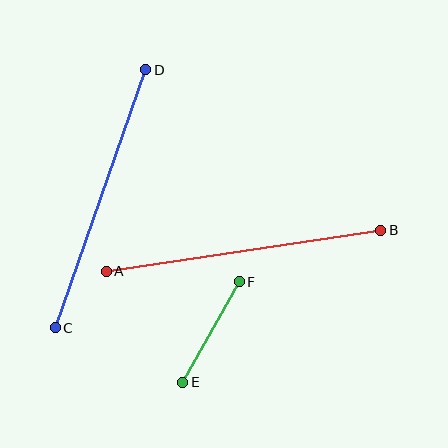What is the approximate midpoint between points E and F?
The midpoint is at approximately (211, 332) pixels.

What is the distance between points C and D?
The distance is approximately 274 pixels.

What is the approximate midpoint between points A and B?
The midpoint is at approximately (243, 251) pixels.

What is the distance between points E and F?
The distance is approximately 116 pixels.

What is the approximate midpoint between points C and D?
The midpoint is at approximately (101, 199) pixels.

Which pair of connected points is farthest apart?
Points A and B are farthest apart.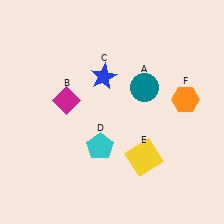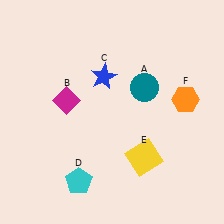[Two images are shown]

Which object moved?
The cyan pentagon (D) moved down.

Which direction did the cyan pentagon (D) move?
The cyan pentagon (D) moved down.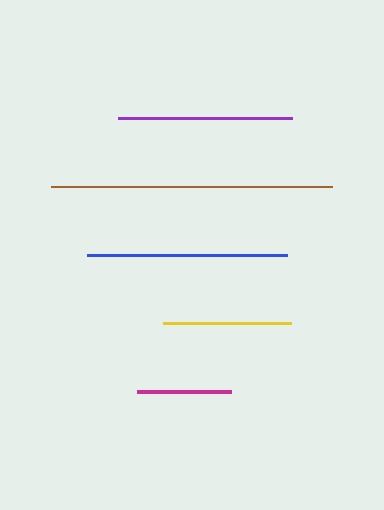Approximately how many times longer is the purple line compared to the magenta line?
The purple line is approximately 1.9 times the length of the magenta line.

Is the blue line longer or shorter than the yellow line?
The blue line is longer than the yellow line.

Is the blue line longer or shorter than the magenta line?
The blue line is longer than the magenta line.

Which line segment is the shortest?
The magenta line is the shortest at approximately 94 pixels.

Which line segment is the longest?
The brown line is the longest at approximately 282 pixels.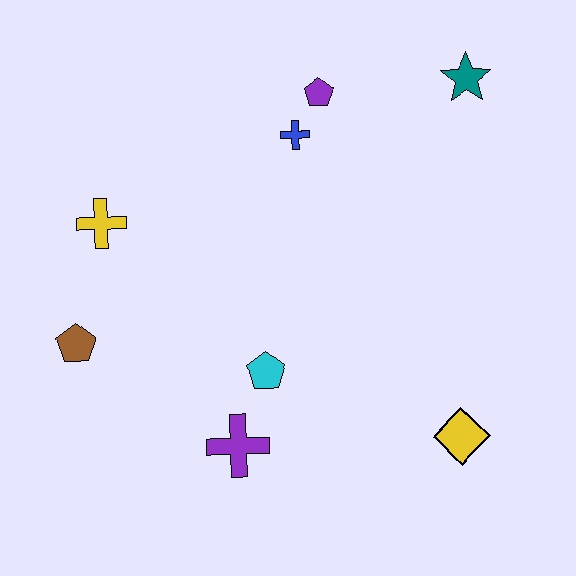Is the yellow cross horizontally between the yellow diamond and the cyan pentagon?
No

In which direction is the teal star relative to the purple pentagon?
The teal star is to the right of the purple pentagon.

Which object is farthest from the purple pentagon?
The yellow diamond is farthest from the purple pentagon.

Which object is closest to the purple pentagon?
The blue cross is closest to the purple pentagon.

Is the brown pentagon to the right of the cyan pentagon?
No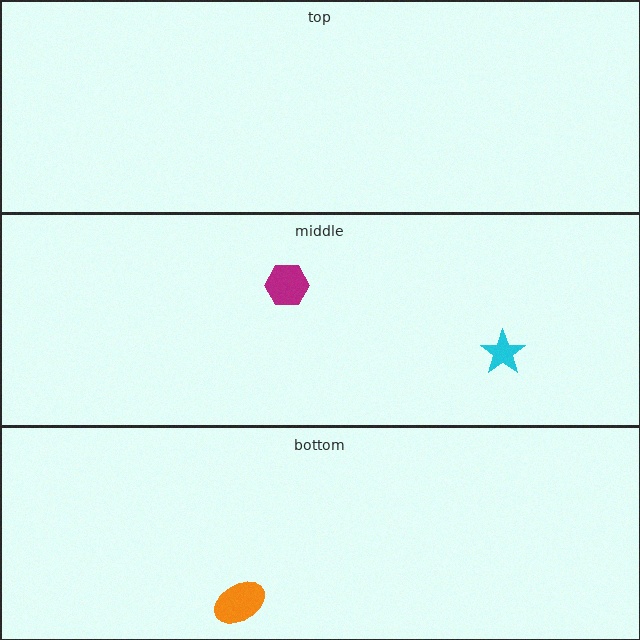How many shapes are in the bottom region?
1.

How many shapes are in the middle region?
2.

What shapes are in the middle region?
The magenta hexagon, the cyan star.